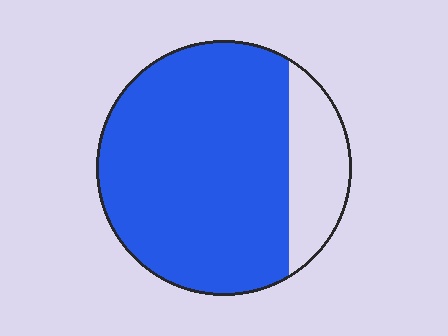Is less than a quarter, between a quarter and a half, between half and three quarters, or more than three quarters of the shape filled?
More than three quarters.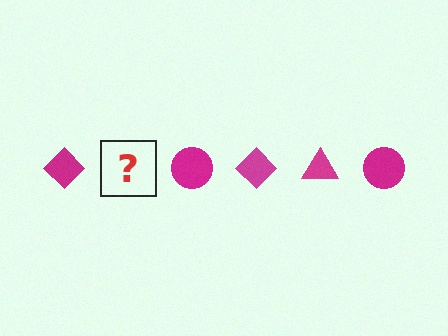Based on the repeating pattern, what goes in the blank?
The blank should be a magenta triangle.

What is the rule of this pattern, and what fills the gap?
The rule is that the pattern cycles through diamond, triangle, circle shapes in magenta. The gap should be filled with a magenta triangle.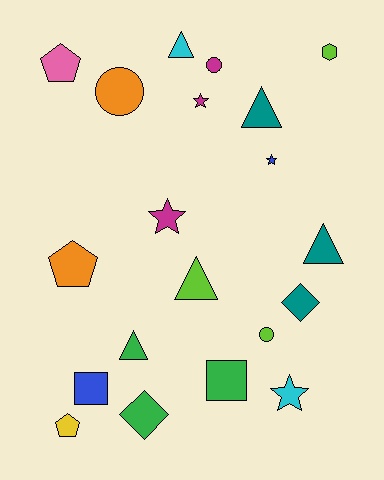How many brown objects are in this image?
There are no brown objects.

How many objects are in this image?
There are 20 objects.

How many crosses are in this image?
There are no crosses.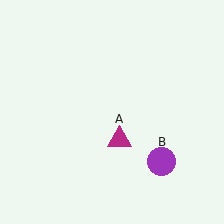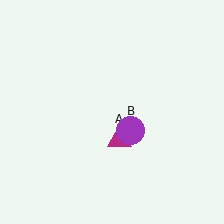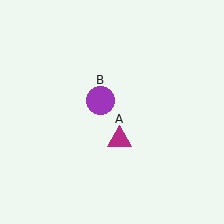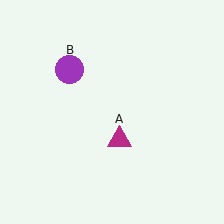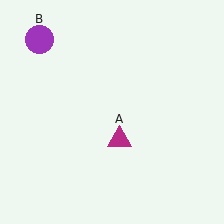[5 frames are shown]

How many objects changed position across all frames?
1 object changed position: purple circle (object B).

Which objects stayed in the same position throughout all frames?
Magenta triangle (object A) remained stationary.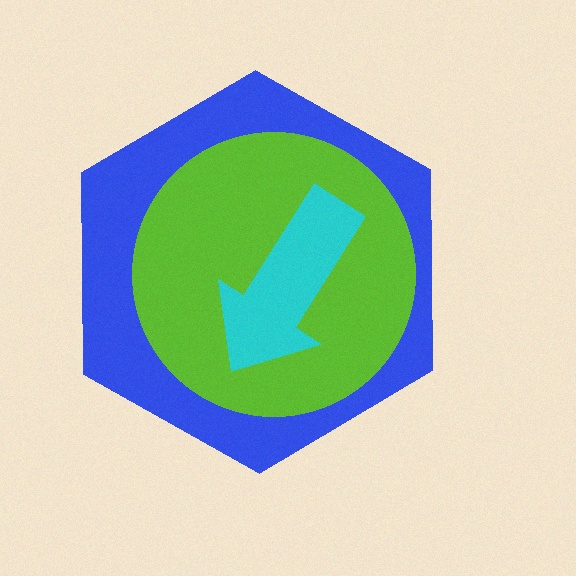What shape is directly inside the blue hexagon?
The lime circle.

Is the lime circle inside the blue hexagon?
Yes.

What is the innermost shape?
The cyan arrow.